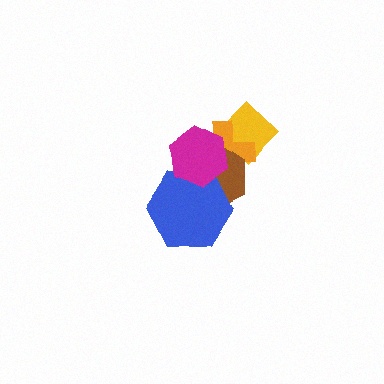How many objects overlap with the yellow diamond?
3 objects overlap with the yellow diamond.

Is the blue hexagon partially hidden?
Yes, it is partially covered by another shape.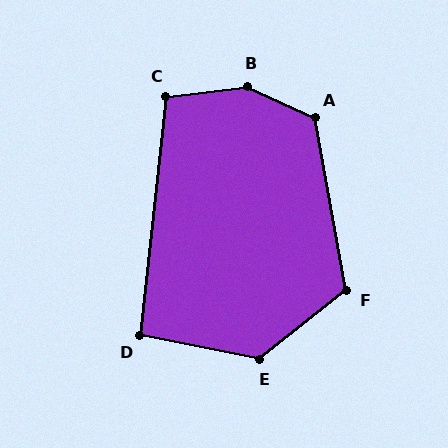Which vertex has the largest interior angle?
B, at approximately 147 degrees.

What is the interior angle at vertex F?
Approximately 118 degrees (obtuse).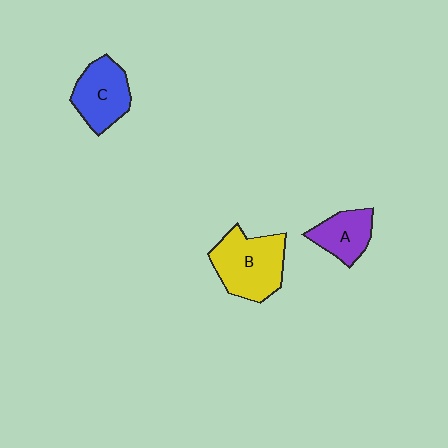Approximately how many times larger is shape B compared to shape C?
Approximately 1.3 times.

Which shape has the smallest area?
Shape A (purple).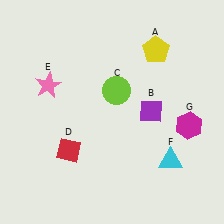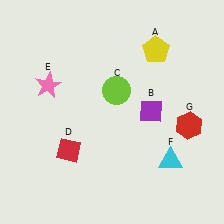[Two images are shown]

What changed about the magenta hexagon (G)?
In Image 1, G is magenta. In Image 2, it changed to red.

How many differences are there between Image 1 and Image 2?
There is 1 difference between the two images.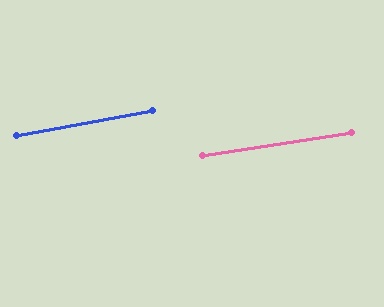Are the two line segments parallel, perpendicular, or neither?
Parallel — their directions differ by only 1.7°.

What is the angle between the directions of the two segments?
Approximately 2 degrees.